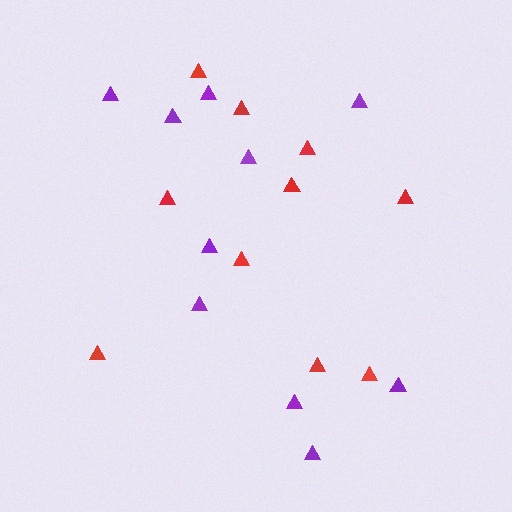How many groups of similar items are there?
There are 2 groups: one group of purple triangles (10) and one group of red triangles (10).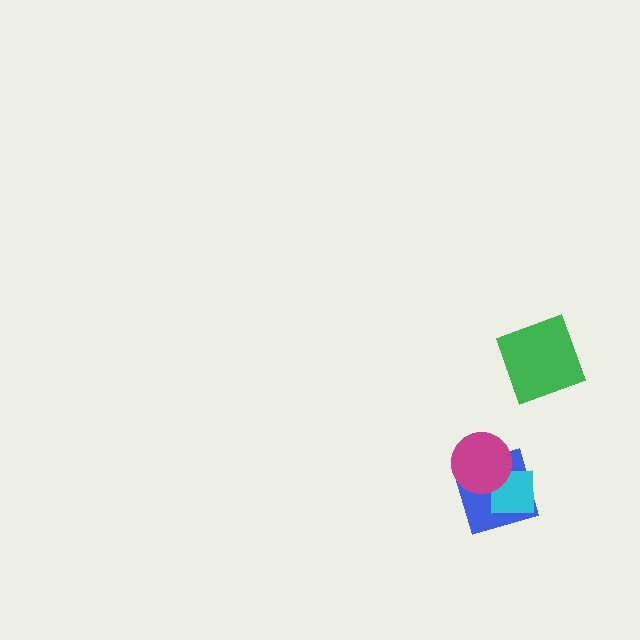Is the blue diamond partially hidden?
Yes, it is partially covered by another shape.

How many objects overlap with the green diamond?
0 objects overlap with the green diamond.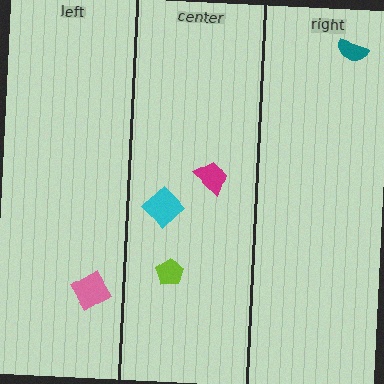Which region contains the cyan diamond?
The center region.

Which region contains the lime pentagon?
The center region.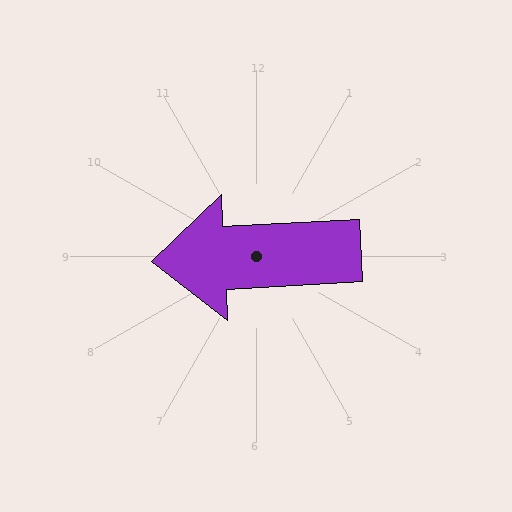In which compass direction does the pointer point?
West.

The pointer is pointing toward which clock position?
Roughly 9 o'clock.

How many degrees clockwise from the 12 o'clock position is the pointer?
Approximately 267 degrees.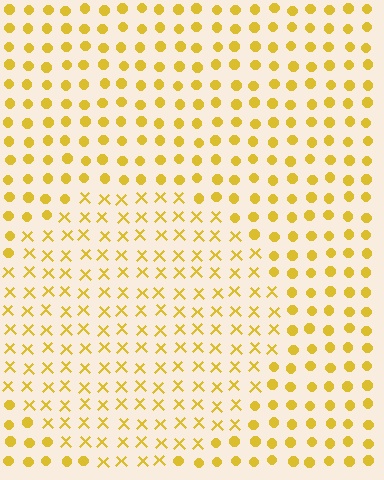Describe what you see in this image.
The image is filled with small yellow elements arranged in a uniform grid. A circle-shaped region contains X marks, while the surrounding area contains circles. The boundary is defined purely by the change in element shape.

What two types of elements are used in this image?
The image uses X marks inside the circle region and circles outside it.